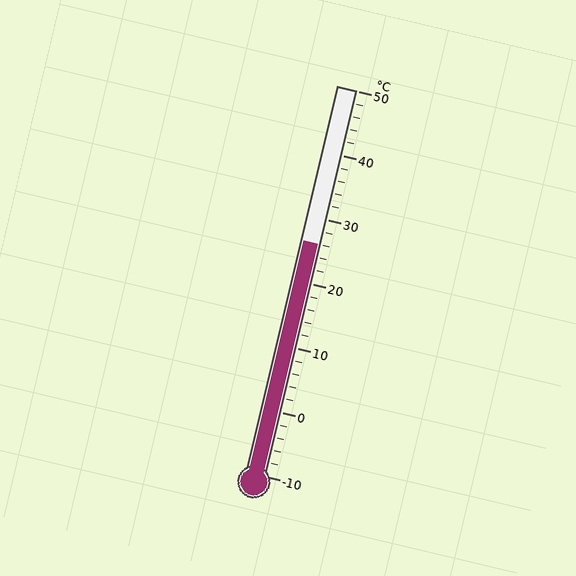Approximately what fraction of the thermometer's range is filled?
The thermometer is filled to approximately 60% of its range.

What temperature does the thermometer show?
The thermometer shows approximately 26°C.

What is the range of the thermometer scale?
The thermometer scale ranges from -10°C to 50°C.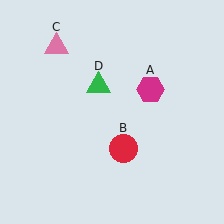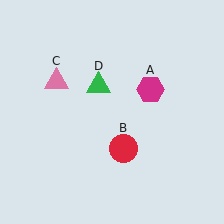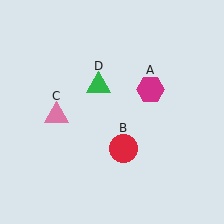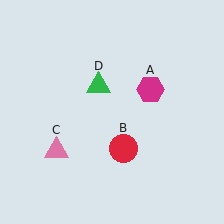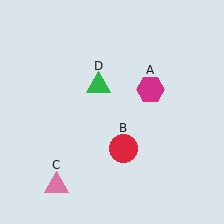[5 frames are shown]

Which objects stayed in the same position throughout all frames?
Magenta hexagon (object A) and red circle (object B) and green triangle (object D) remained stationary.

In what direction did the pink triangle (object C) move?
The pink triangle (object C) moved down.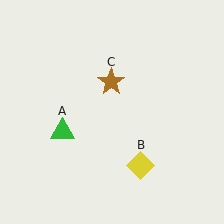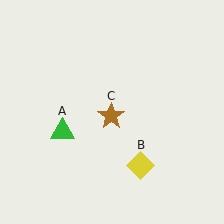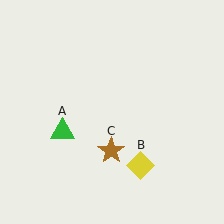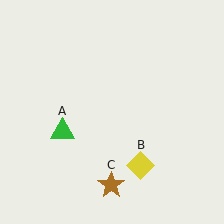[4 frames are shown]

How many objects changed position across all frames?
1 object changed position: brown star (object C).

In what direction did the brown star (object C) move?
The brown star (object C) moved down.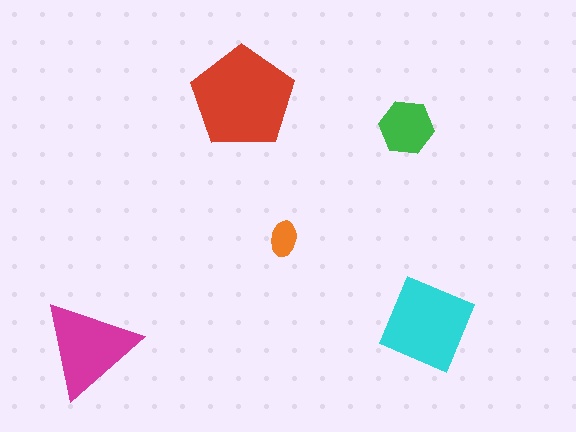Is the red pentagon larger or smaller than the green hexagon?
Larger.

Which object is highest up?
The red pentagon is topmost.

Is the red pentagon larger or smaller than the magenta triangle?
Larger.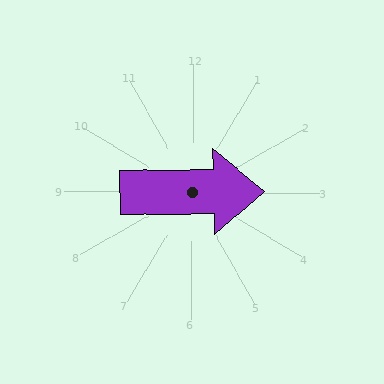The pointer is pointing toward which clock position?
Roughly 3 o'clock.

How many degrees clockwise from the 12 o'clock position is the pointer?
Approximately 89 degrees.